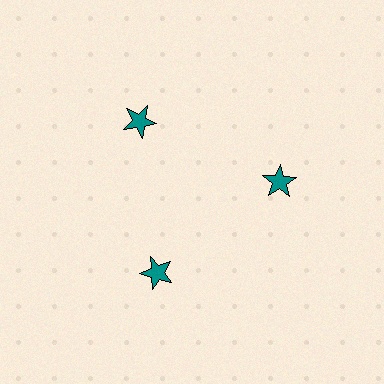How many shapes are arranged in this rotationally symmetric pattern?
There are 3 shapes, arranged in 3 groups of 1.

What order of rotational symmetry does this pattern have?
This pattern has 3-fold rotational symmetry.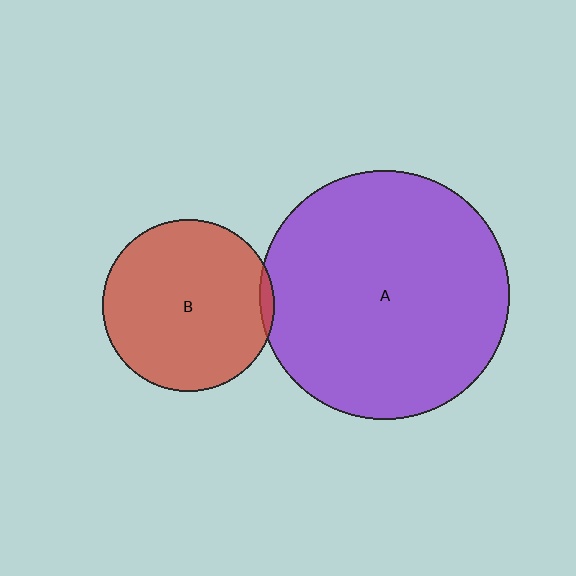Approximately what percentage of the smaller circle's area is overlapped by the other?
Approximately 5%.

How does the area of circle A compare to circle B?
Approximately 2.1 times.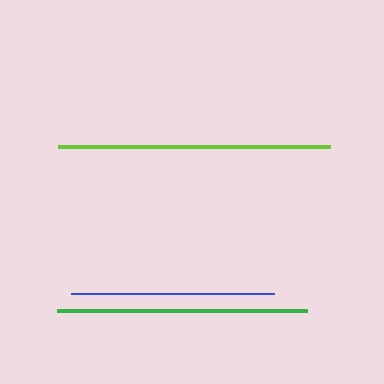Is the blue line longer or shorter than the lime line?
The lime line is longer than the blue line.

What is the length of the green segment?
The green segment is approximately 250 pixels long.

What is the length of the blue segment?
The blue segment is approximately 203 pixels long.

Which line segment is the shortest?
The blue line is the shortest at approximately 203 pixels.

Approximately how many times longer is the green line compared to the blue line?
The green line is approximately 1.2 times the length of the blue line.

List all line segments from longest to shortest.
From longest to shortest: lime, green, blue.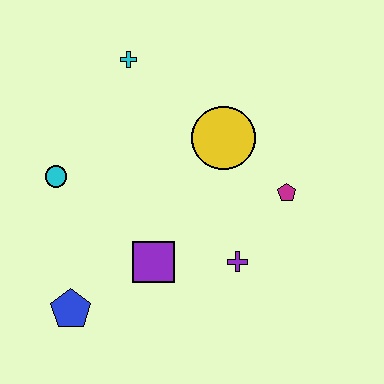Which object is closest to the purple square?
The purple cross is closest to the purple square.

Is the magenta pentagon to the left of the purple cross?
No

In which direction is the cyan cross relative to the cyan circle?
The cyan cross is above the cyan circle.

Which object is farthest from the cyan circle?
The magenta pentagon is farthest from the cyan circle.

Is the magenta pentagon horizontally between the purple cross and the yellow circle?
No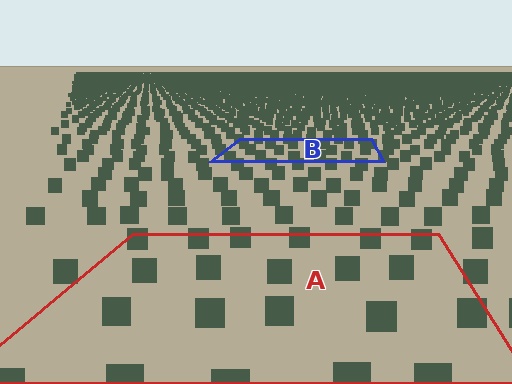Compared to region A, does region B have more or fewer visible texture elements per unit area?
Region B has more texture elements per unit area — they are packed more densely because it is farther away.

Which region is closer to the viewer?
Region A is closer. The texture elements there are larger and more spread out.